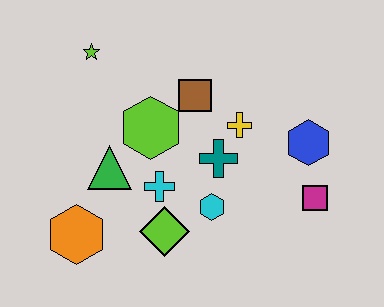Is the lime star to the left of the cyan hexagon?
Yes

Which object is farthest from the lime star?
The magenta square is farthest from the lime star.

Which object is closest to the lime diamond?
The cyan cross is closest to the lime diamond.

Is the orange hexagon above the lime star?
No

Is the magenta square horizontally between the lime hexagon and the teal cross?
No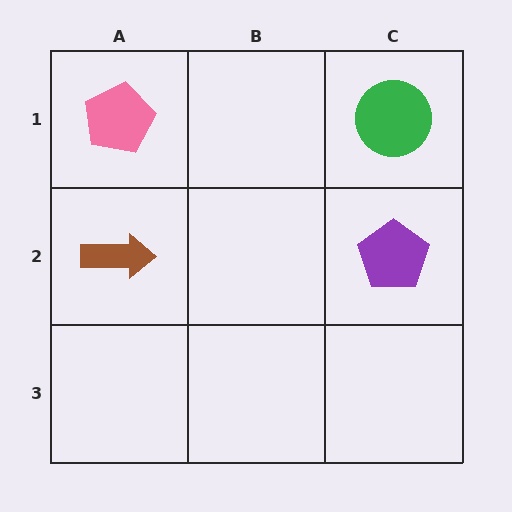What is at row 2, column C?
A purple pentagon.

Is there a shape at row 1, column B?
No, that cell is empty.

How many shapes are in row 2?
2 shapes.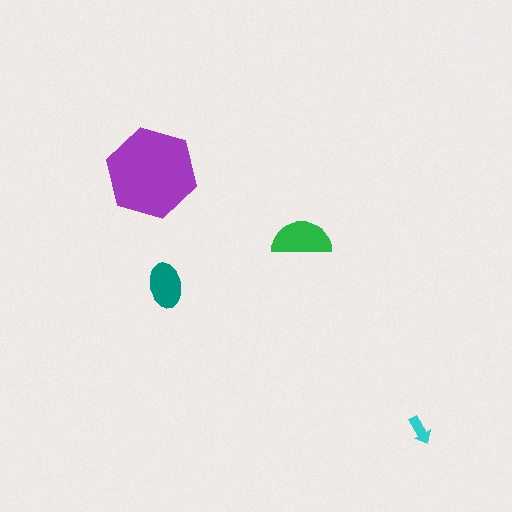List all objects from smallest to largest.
The cyan arrow, the teal ellipse, the green semicircle, the purple hexagon.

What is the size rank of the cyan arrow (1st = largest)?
4th.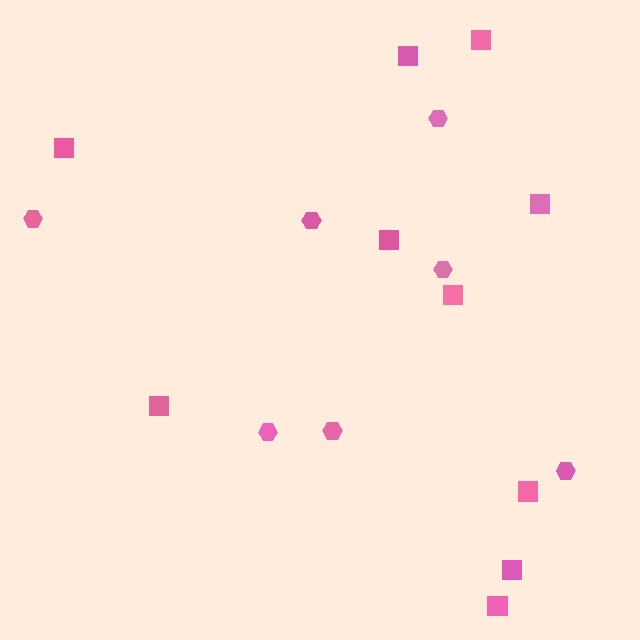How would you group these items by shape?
There are 2 groups: one group of squares (10) and one group of hexagons (7).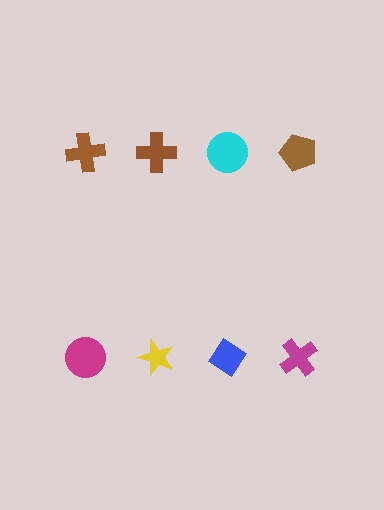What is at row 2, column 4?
A magenta cross.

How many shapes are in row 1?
4 shapes.